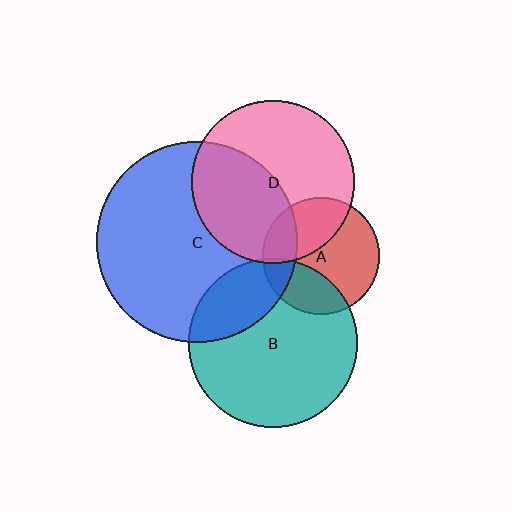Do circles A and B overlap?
Yes.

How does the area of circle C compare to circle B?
Approximately 1.4 times.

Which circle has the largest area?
Circle C (blue).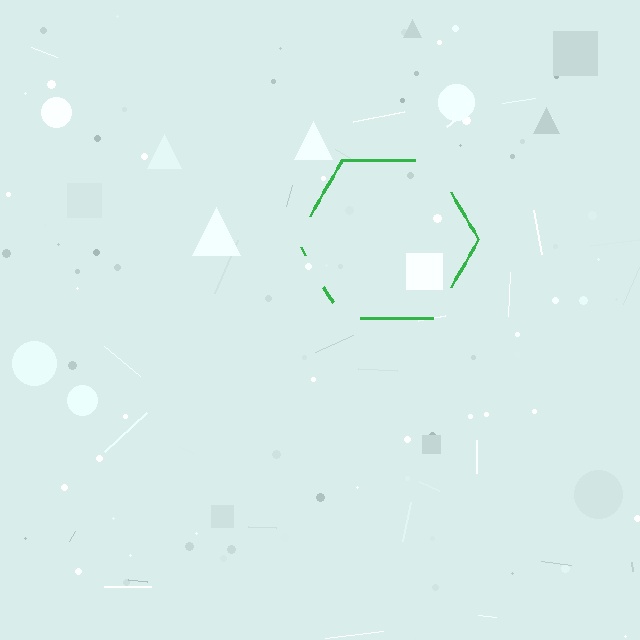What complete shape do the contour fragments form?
The contour fragments form a hexagon.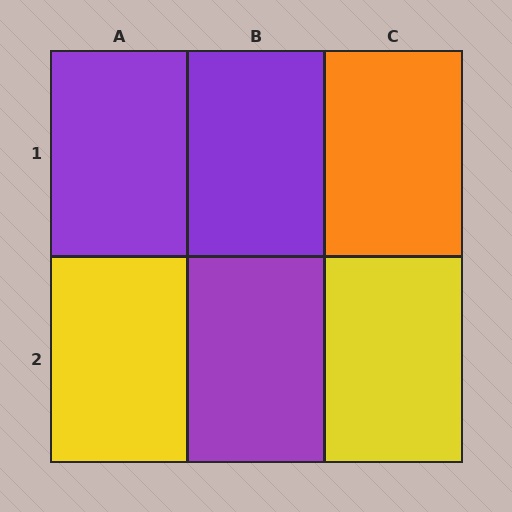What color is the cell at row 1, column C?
Orange.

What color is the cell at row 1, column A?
Purple.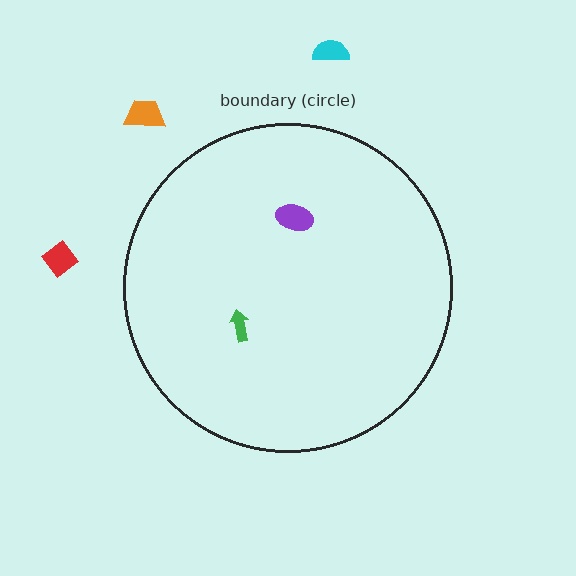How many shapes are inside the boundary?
2 inside, 3 outside.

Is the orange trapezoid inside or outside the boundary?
Outside.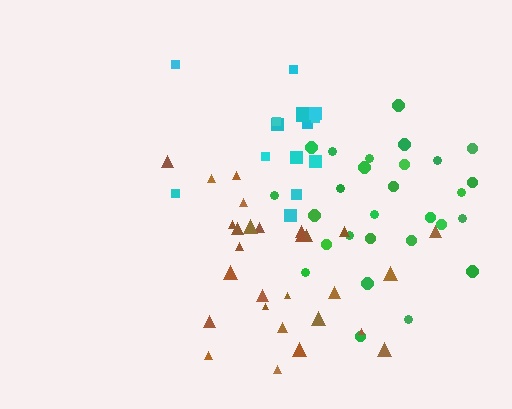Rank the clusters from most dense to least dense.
brown, green, cyan.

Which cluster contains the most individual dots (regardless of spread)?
Green (28).